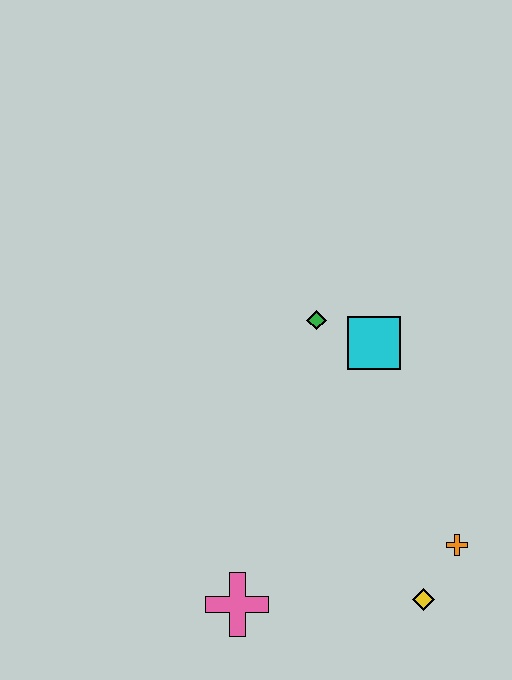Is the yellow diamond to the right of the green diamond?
Yes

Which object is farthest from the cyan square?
The pink cross is farthest from the cyan square.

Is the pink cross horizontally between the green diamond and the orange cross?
No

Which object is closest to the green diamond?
The cyan square is closest to the green diamond.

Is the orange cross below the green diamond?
Yes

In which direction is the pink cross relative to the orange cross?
The pink cross is to the left of the orange cross.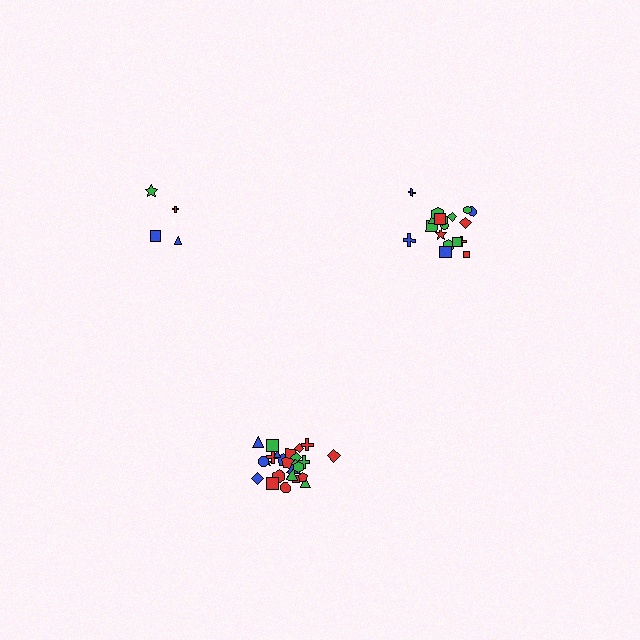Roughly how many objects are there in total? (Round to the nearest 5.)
Roughly 45 objects in total.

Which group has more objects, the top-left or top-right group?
The top-right group.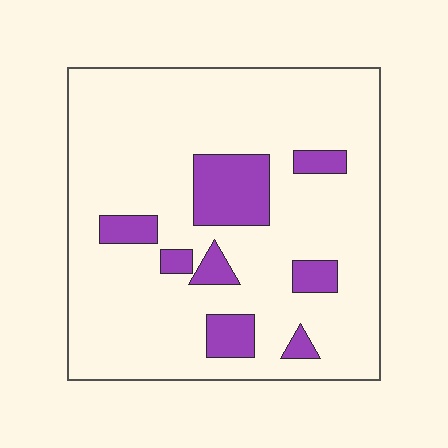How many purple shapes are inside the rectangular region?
8.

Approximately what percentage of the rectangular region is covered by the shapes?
Approximately 15%.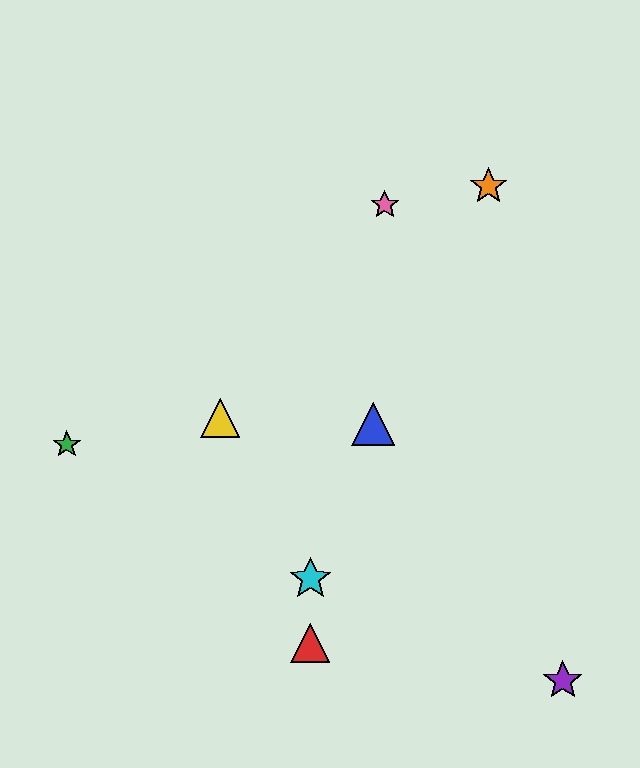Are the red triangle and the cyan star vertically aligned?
Yes, both are at x≈310.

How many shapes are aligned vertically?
2 shapes (the red triangle, the cyan star) are aligned vertically.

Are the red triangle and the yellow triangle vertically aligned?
No, the red triangle is at x≈310 and the yellow triangle is at x≈220.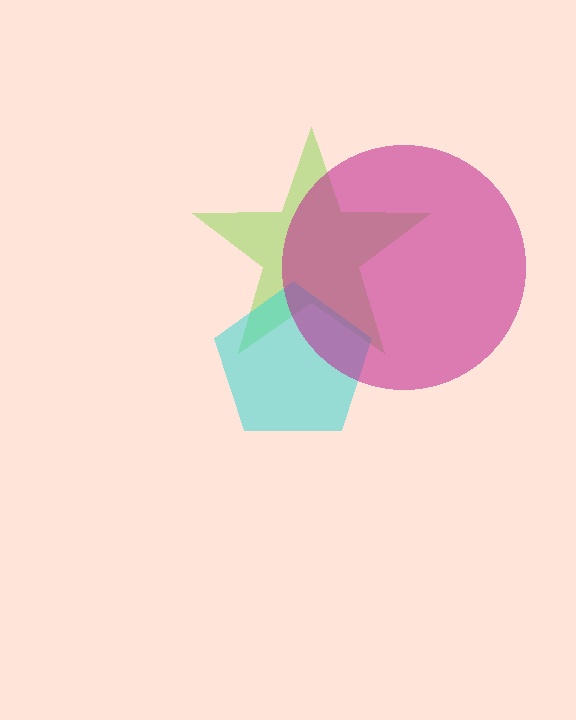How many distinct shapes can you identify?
There are 3 distinct shapes: a lime star, a cyan pentagon, a magenta circle.